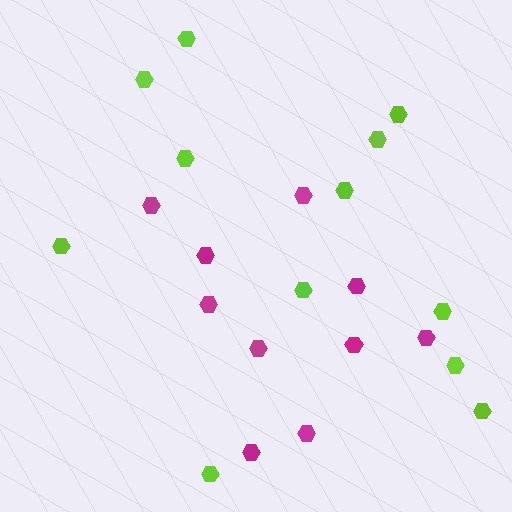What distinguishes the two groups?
There are 2 groups: one group of magenta hexagons (10) and one group of lime hexagons (12).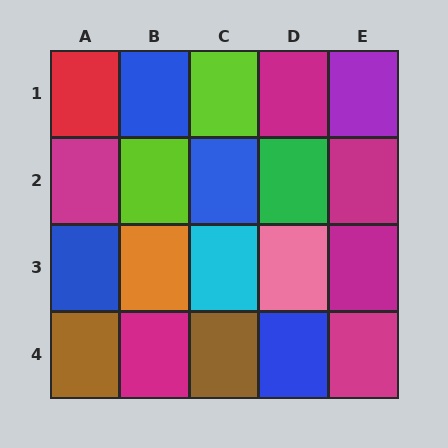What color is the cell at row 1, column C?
Lime.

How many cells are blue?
4 cells are blue.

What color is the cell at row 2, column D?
Green.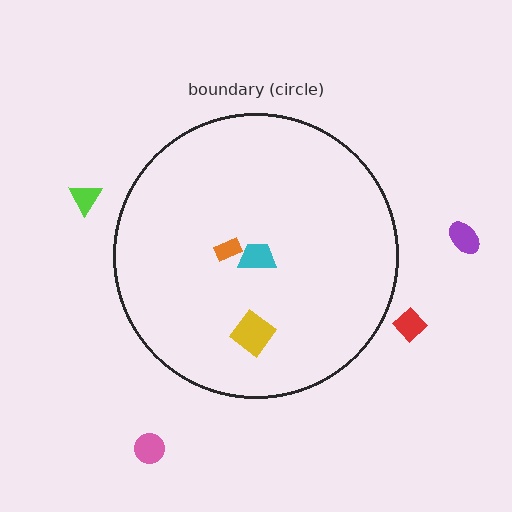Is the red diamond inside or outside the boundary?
Outside.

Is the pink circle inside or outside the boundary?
Outside.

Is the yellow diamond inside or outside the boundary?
Inside.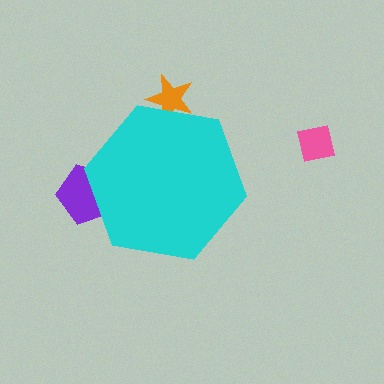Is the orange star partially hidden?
Yes, the orange star is partially hidden behind the cyan hexagon.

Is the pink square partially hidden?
No, the pink square is fully visible.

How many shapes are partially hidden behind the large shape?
2 shapes are partially hidden.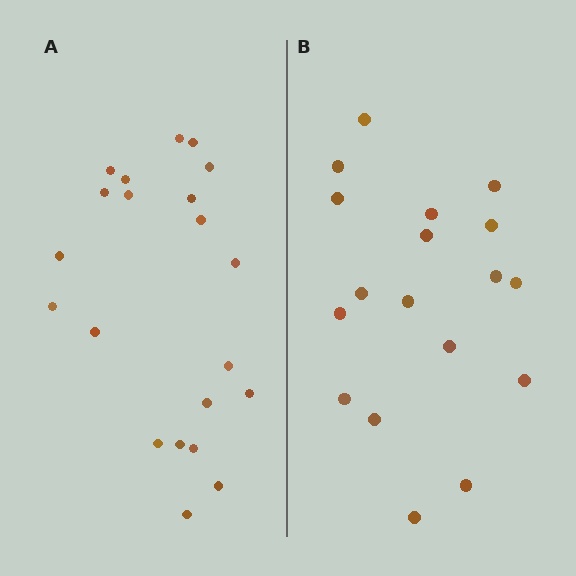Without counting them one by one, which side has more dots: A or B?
Region A (the left region) has more dots.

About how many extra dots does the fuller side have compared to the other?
Region A has just a few more — roughly 2 or 3 more dots than region B.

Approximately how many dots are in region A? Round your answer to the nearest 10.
About 20 dots. (The exact count is 21, which rounds to 20.)